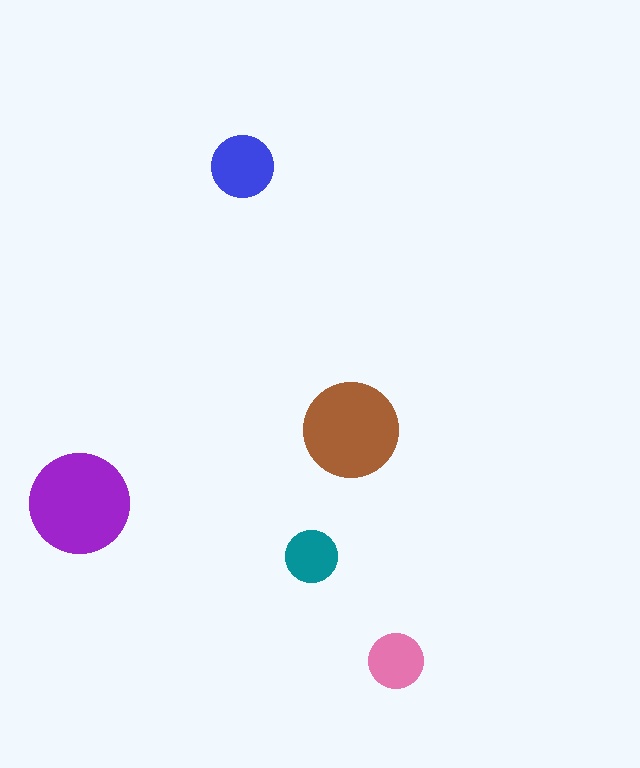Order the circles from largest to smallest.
the purple one, the brown one, the blue one, the pink one, the teal one.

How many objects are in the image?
There are 5 objects in the image.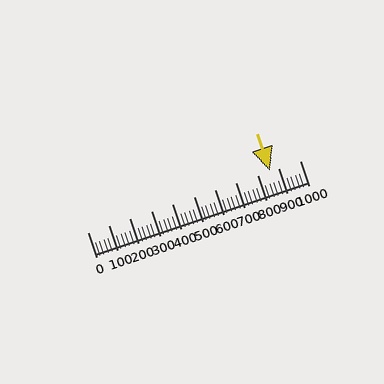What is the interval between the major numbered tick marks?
The major tick marks are spaced 100 units apart.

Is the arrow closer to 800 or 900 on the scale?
The arrow is closer to 900.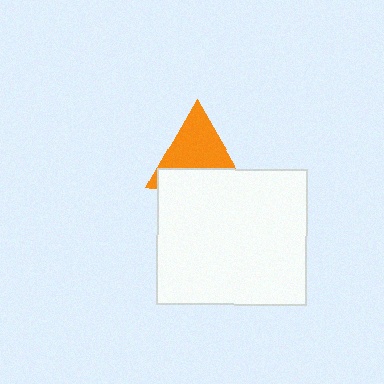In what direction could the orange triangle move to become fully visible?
The orange triangle could move up. That would shift it out from behind the white rectangle entirely.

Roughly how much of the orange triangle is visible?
About half of it is visible (roughly 61%).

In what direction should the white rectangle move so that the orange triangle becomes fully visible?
The white rectangle should move down. That is the shortest direction to clear the overlap and leave the orange triangle fully visible.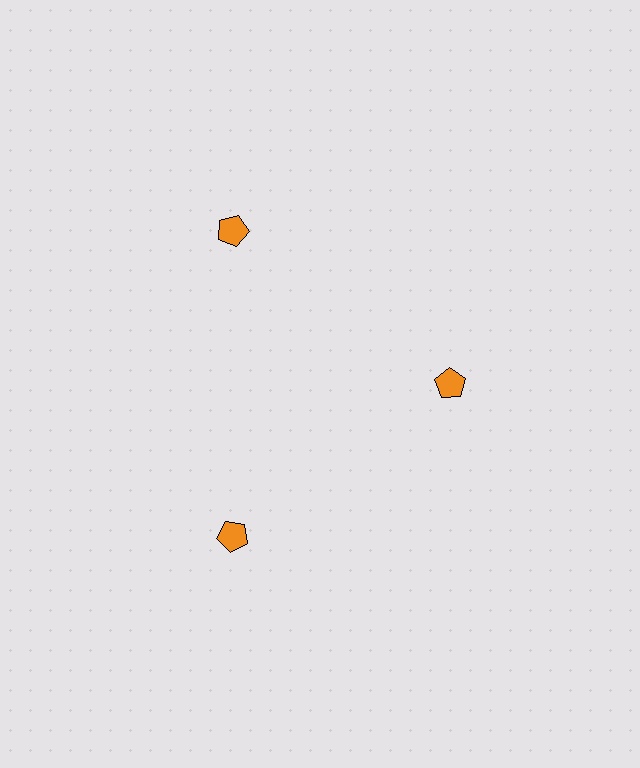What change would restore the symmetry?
The symmetry would be restored by moving it outward, back onto the ring so that all 3 pentagons sit at equal angles and equal distance from the center.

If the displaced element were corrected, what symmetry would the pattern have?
It would have 3-fold rotational symmetry — the pattern would map onto itself every 120 degrees.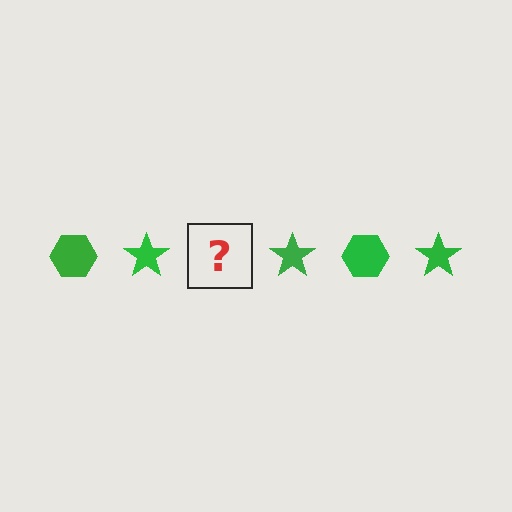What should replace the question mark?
The question mark should be replaced with a green hexagon.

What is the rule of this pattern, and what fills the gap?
The rule is that the pattern cycles through hexagon, star shapes in green. The gap should be filled with a green hexagon.